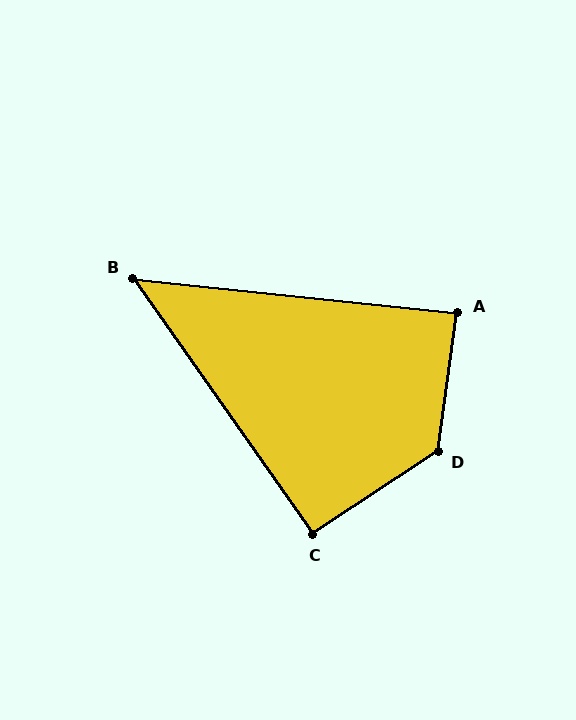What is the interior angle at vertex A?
Approximately 88 degrees (approximately right).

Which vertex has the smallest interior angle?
B, at approximately 49 degrees.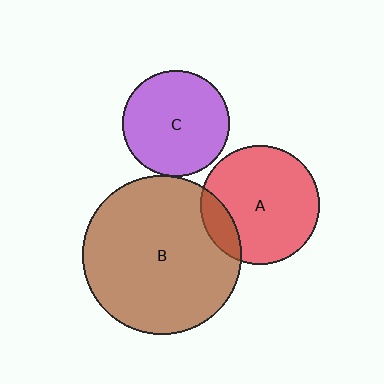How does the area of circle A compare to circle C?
Approximately 1.3 times.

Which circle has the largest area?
Circle B (brown).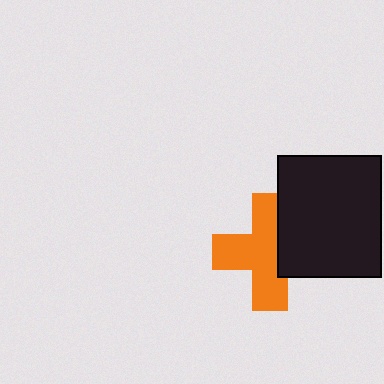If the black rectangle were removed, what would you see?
You would see the complete orange cross.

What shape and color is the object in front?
The object in front is a black rectangle.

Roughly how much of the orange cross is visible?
Most of it is visible (roughly 67%).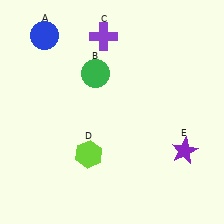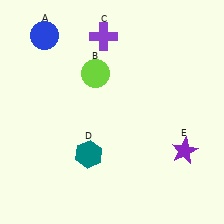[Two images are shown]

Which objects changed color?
B changed from green to lime. D changed from lime to teal.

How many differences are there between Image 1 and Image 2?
There are 2 differences between the two images.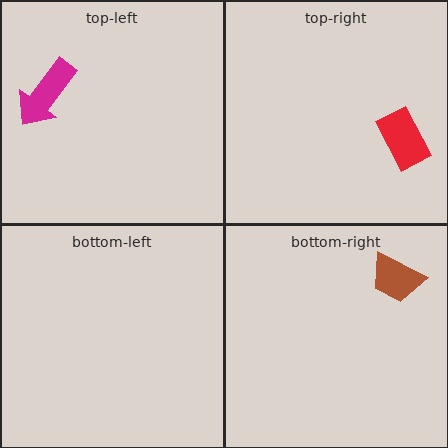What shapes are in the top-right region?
The red rectangle.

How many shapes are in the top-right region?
1.